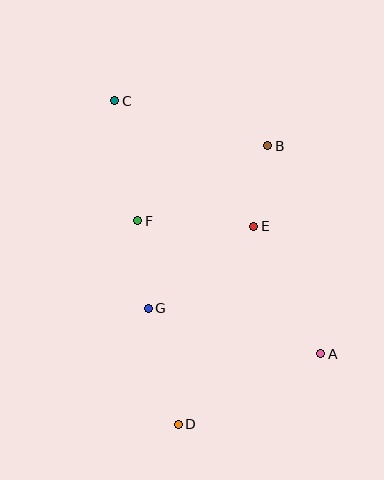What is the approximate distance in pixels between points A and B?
The distance between A and B is approximately 214 pixels.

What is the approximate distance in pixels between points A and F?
The distance between A and F is approximately 226 pixels.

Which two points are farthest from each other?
Points C and D are farthest from each other.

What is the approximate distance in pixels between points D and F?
The distance between D and F is approximately 208 pixels.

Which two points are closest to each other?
Points B and E are closest to each other.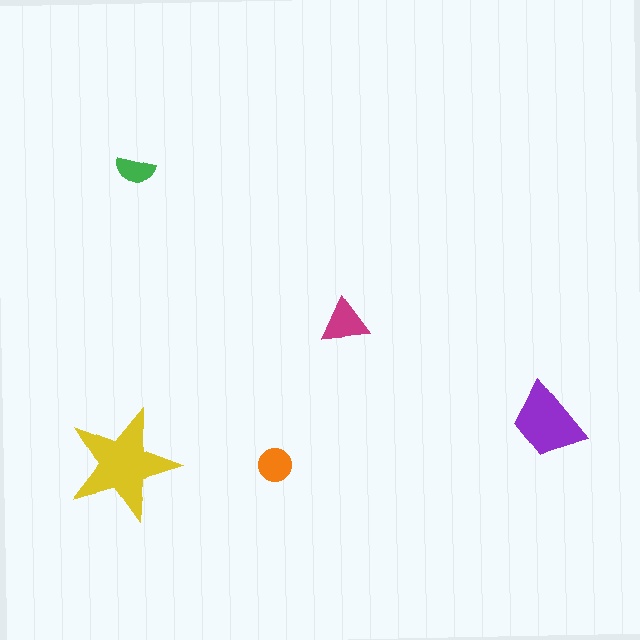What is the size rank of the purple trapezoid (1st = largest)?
2nd.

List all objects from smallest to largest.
The green semicircle, the orange circle, the magenta triangle, the purple trapezoid, the yellow star.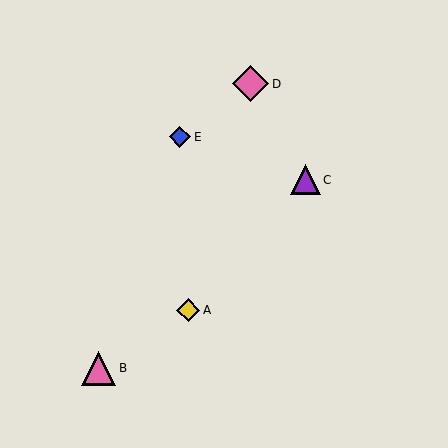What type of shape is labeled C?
Shape C is a purple triangle.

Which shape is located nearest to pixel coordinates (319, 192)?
The purple triangle (labeled C) at (305, 180) is nearest to that location.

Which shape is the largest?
The pink diamond (labeled D) is the largest.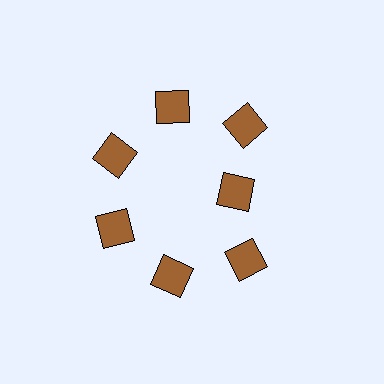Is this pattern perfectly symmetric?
No. The 7 brown diamonds are arranged in a ring, but one element near the 3 o'clock position is pulled inward toward the center, breaking the 7-fold rotational symmetry.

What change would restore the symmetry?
The symmetry would be restored by moving it outward, back onto the ring so that all 7 diamonds sit at equal angles and equal distance from the center.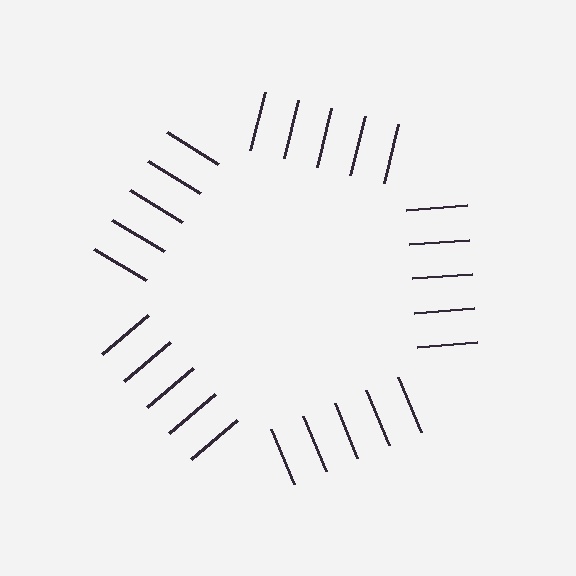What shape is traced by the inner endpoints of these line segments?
An illusory pentagon — the line segments terminate on its edges but no continuous stroke is drawn.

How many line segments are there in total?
25 — 5 along each of the 5 edges.